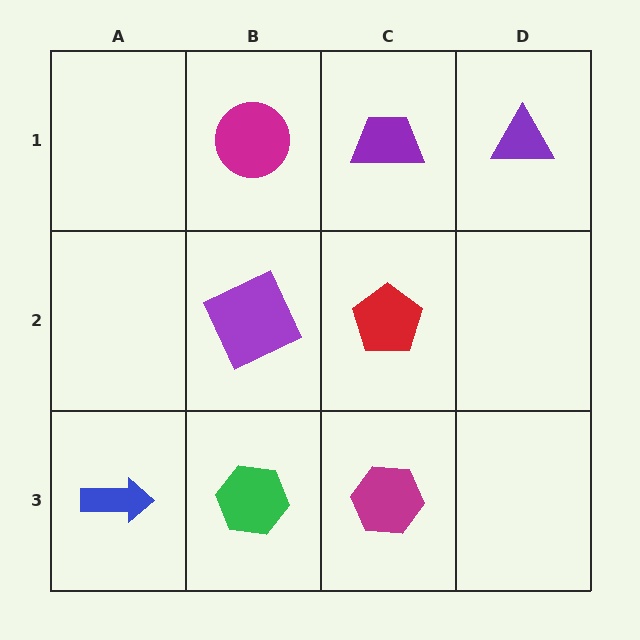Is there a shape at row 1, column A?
No, that cell is empty.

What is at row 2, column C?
A red pentagon.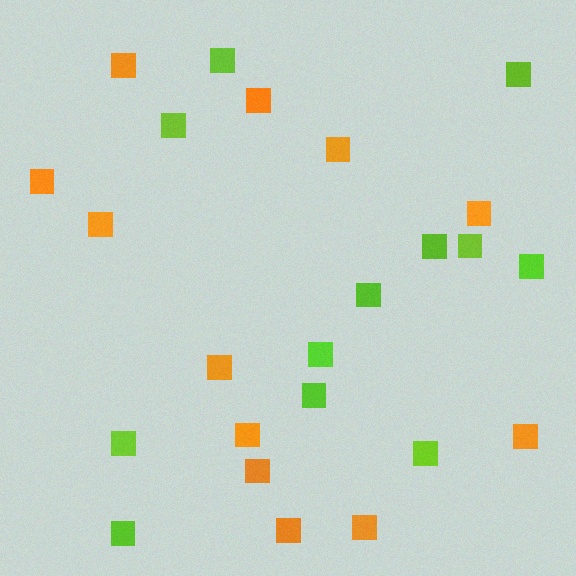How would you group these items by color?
There are 2 groups: one group of orange squares (12) and one group of lime squares (12).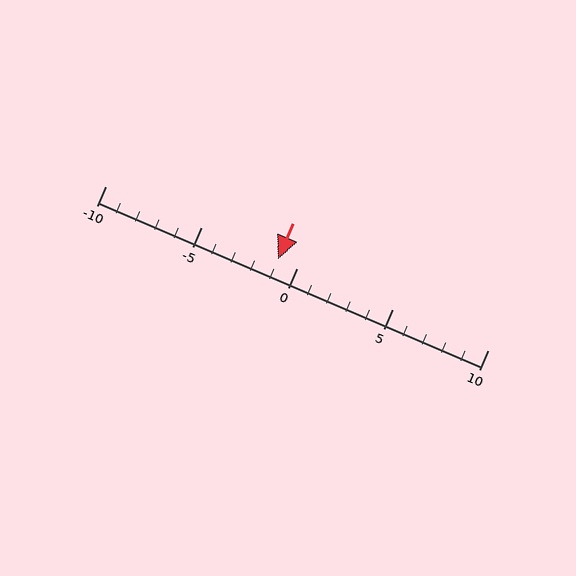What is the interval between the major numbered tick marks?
The major tick marks are spaced 5 units apart.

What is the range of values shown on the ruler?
The ruler shows values from -10 to 10.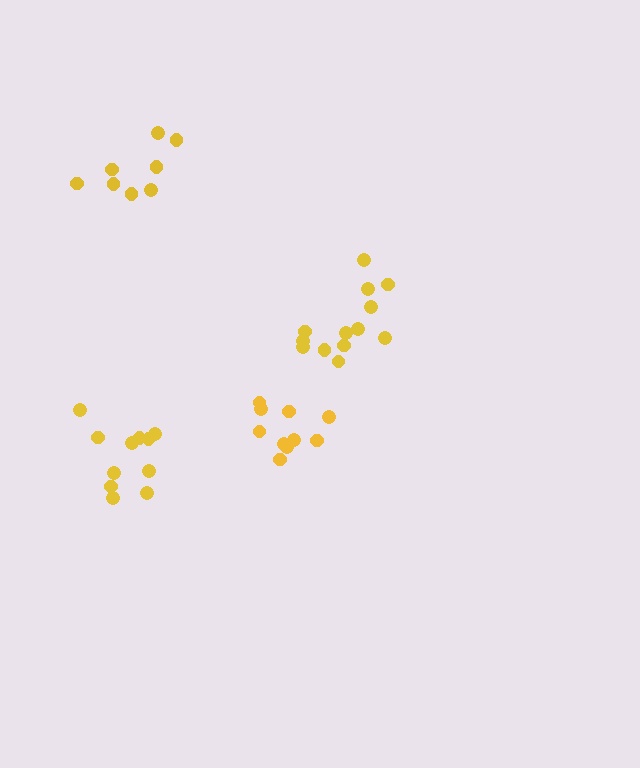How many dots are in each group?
Group 1: 8 dots, Group 2: 11 dots, Group 3: 13 dots, Group 4: 10 dots (42 total).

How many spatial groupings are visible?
There are 4 spatial groupings.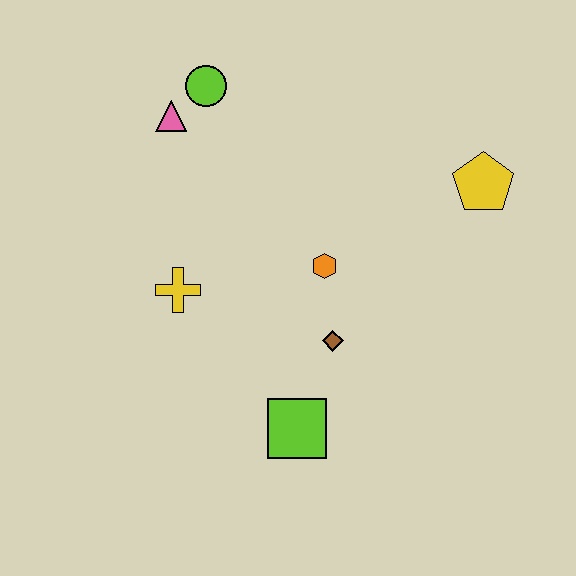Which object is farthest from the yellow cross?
The yellow pentagon is farthest from the yellow cross.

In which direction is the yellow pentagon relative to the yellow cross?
The yellow pentagon is to the right of the yellow cross.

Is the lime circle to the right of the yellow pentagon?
No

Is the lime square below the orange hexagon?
Yes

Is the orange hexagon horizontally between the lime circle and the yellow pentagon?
Yes